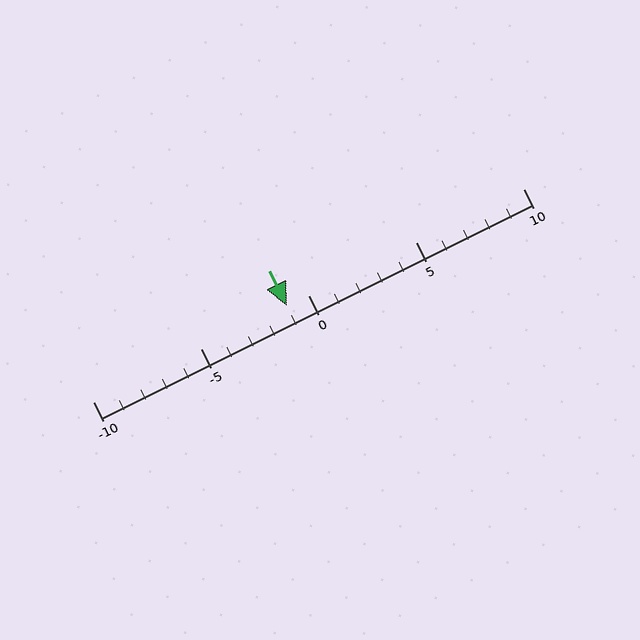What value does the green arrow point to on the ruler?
The green arrow points to approximately -1.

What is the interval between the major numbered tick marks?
The major tick marks are spaced 5 units apart.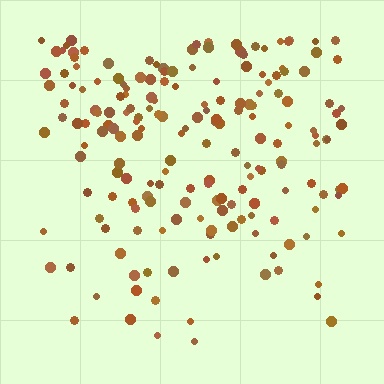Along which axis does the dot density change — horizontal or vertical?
Vertical.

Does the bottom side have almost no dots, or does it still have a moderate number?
Still a moderate number, just noticeably fewer than the top.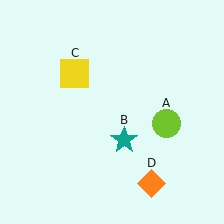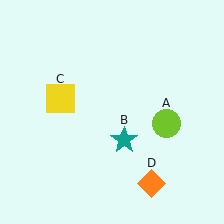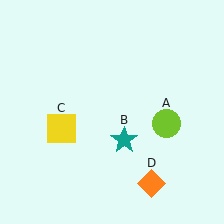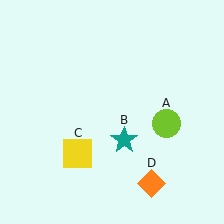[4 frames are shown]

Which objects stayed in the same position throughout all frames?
Lime circle (object A) and teal star (object B) and orange diamond (object D) remained stationary.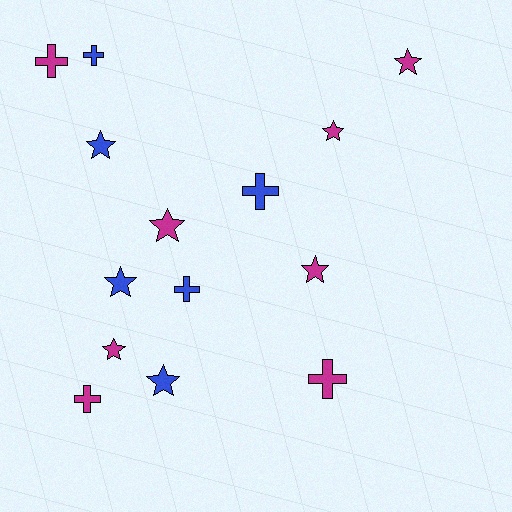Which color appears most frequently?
Magenta, with 8 objects.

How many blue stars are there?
There are 3 blue stars.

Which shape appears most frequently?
Star, with 8 objects.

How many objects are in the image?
There are 14 objects.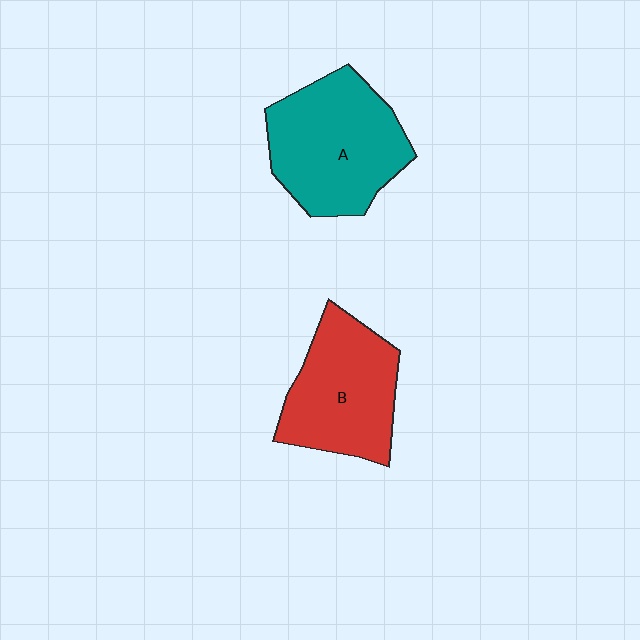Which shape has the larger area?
Shape A (teal).